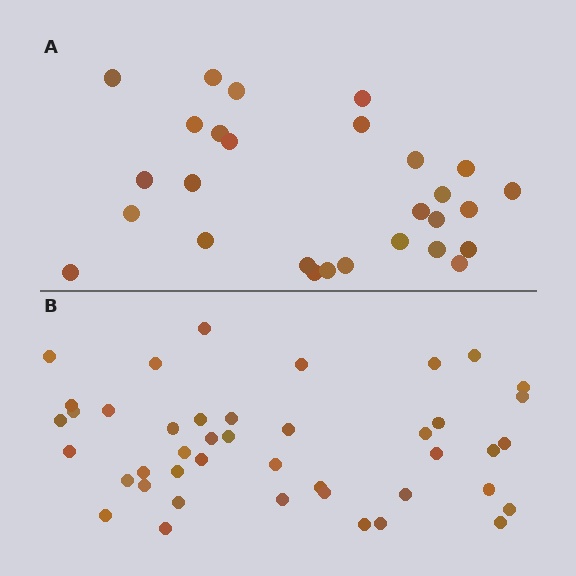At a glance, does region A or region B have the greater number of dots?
Region B (the bottom region) has more dots.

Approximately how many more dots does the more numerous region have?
Region B has approximately 15 more dots than region A.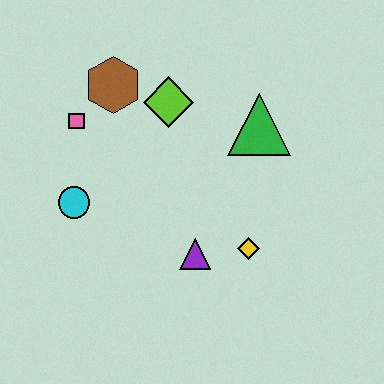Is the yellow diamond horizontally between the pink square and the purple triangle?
No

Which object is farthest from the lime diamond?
The yellow diamond is farthest from the lime diamond.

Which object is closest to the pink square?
The brown hexagon is closest to the pink square.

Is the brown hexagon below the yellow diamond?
No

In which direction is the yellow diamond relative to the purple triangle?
The yellow diamond is to the right of the purple triangle.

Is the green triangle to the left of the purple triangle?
No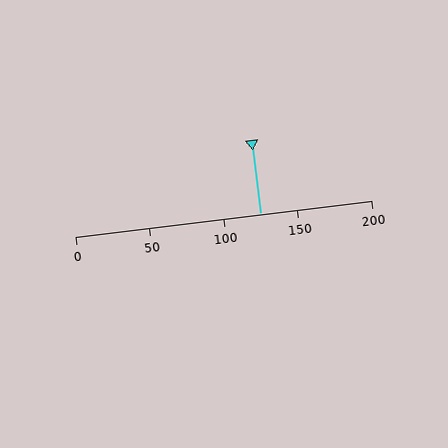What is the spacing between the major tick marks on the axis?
The major ticks are spaced 50 apart.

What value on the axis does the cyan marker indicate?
The marker indicates approximately 125.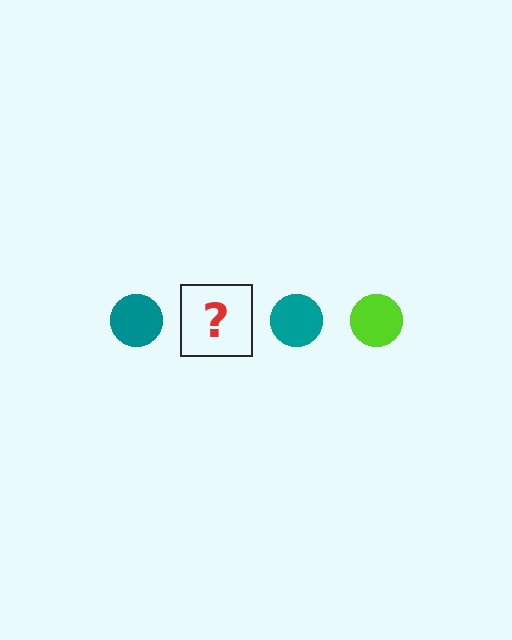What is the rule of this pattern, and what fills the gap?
The rule is that the pattern cycles through teal, lime circles. The gap should be filled with a lime circle.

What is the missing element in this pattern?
The missing element is a lime circle.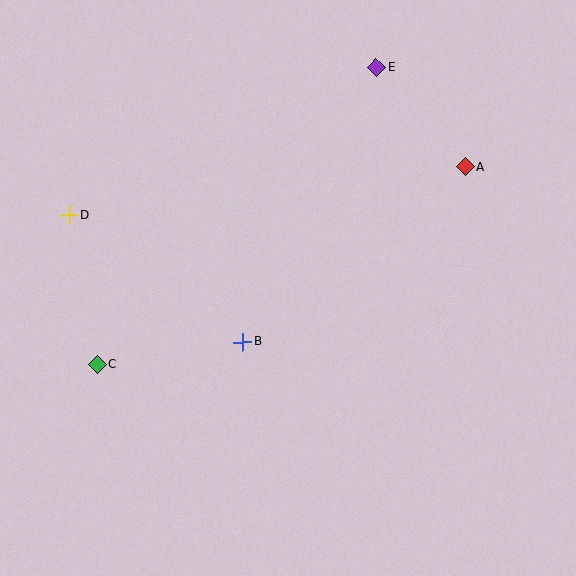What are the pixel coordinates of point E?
Point E is at (376, 67).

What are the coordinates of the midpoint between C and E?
The midpoint between C and E is at (237, 216).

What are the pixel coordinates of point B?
Point B is at (243, 342).